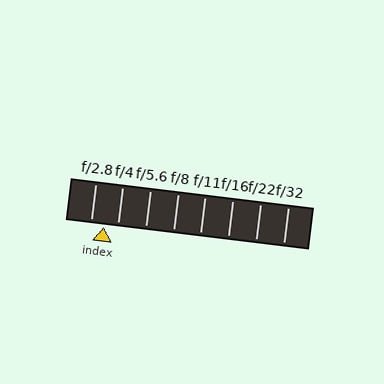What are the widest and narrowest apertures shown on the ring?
The widest aperture shown is f/2.8 and the narrowest is f/32.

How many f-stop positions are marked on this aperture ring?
There are 8 f-stop positions marked.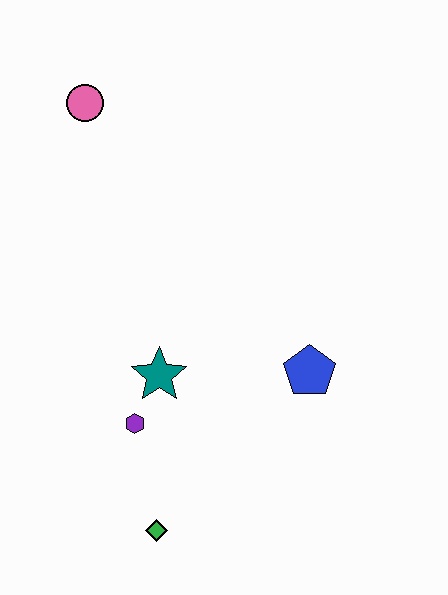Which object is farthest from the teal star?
The pink circle is farthest from the teal star.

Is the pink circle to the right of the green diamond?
No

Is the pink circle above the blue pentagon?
Yes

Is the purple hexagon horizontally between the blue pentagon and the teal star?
No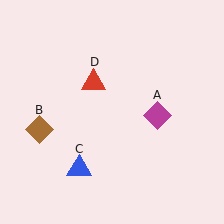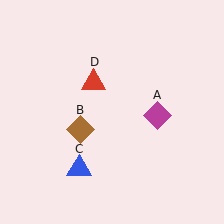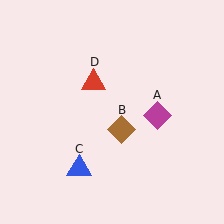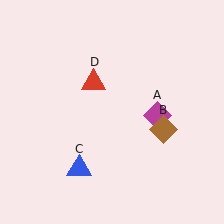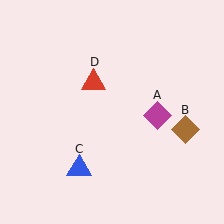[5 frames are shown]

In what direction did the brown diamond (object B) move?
The brown diamond (object B) moved right.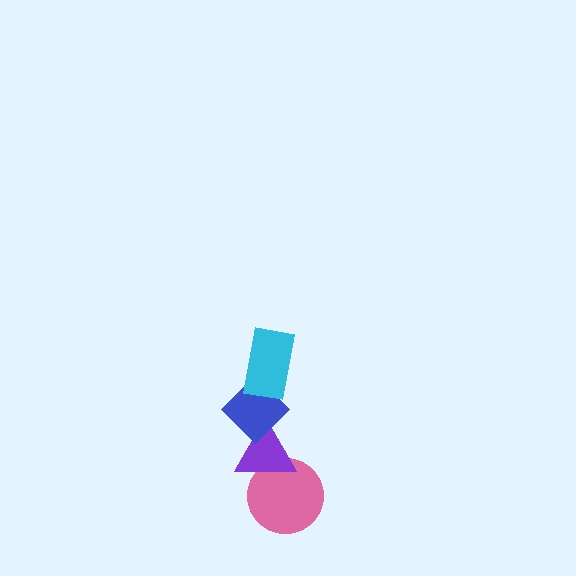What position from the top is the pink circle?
The pink circle is 4th from the top.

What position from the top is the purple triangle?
The purple triangle is 3rd from the top.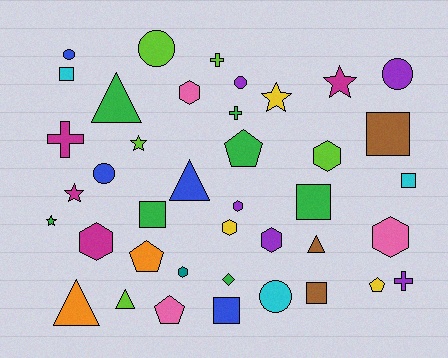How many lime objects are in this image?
There are 5 lime objects.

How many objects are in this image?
There are 40 objects.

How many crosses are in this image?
There are 4 crosses.